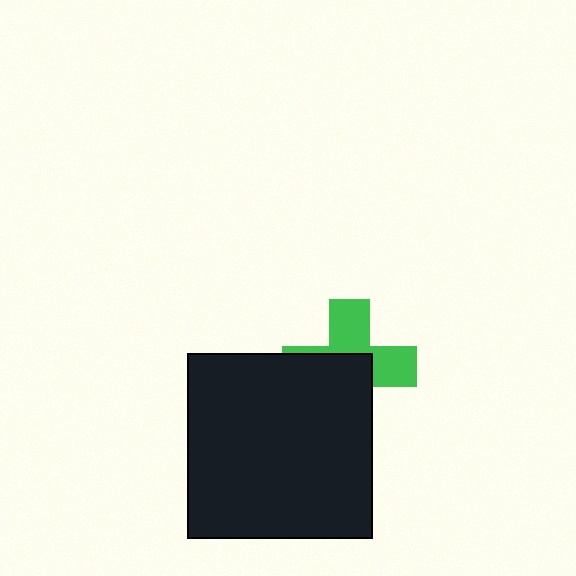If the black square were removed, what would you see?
You would see the complete green cross.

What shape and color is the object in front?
The object in front is a black square.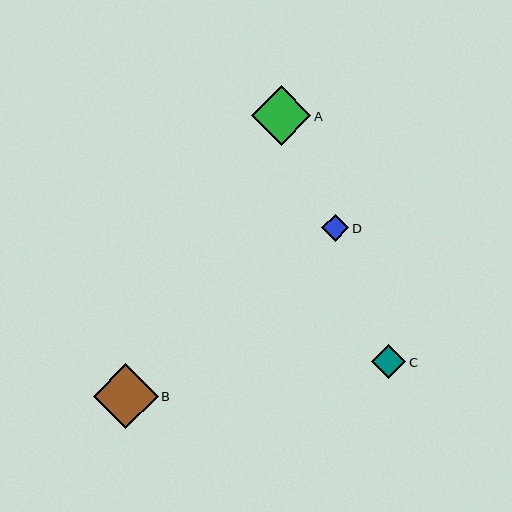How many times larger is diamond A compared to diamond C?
Diamond A is approximately 1.8 times the size of diamond C.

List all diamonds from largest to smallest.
From largest to smallest: B, A, C, D.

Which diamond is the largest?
Diamond B is the largest with a size of approximately 64 pixels.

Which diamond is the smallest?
Diamond D is the smallest with a size of approximately 27 pixels.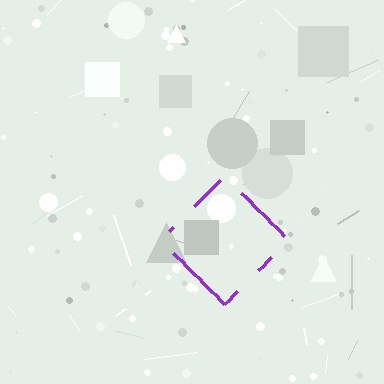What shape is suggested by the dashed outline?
The dashed outline suggests a diamond.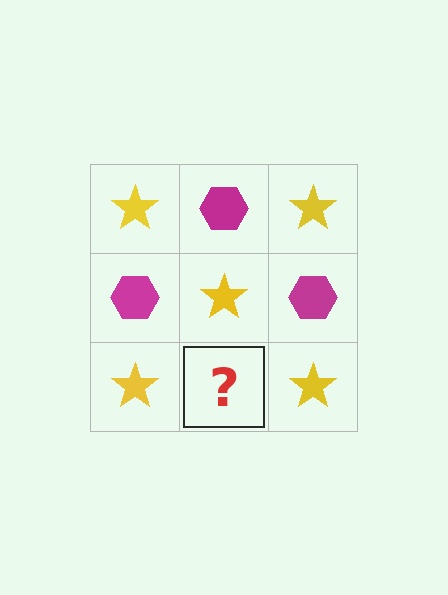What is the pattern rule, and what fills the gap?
The rule is that it alternates yellow star and magenta hexagon in a checkerboard pattern. The gap should be filled with a magenta hexagon.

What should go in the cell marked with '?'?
The missing cell should contain a magenta hexagon.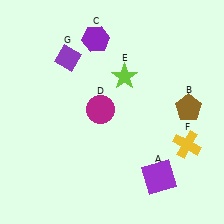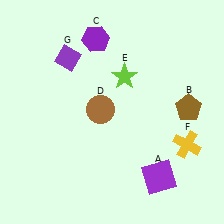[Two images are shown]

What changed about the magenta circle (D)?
In Image 1, D is magenta. In Image 2, it changed to brown.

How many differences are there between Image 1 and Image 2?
There is 1 difference between the two images.